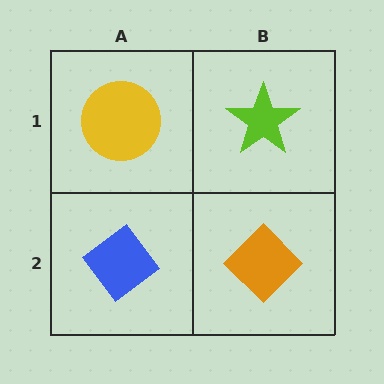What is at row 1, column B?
A lime star.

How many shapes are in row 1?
2 shapes.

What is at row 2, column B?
An orange diamond.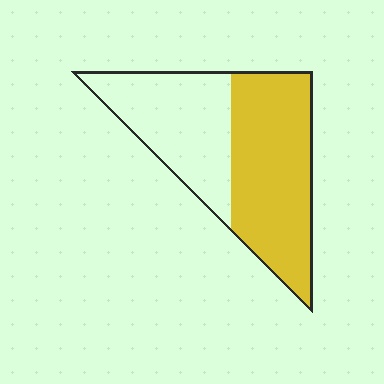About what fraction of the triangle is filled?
About three fifths (3/5).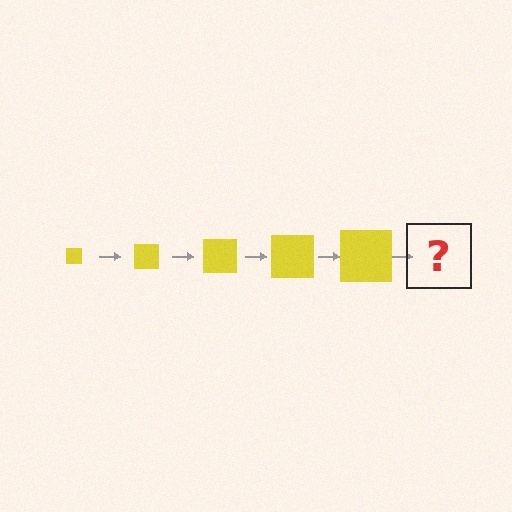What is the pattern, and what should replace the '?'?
The pattern is that the square gets progressively larger each step. The '?' should be a yellow square, larger than the previous one.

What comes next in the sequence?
The next element should be a yellow square, larger than the previous one.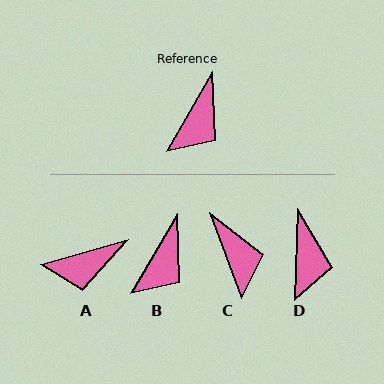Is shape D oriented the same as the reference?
No, it is off by about 29 degrees.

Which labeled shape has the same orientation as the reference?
B.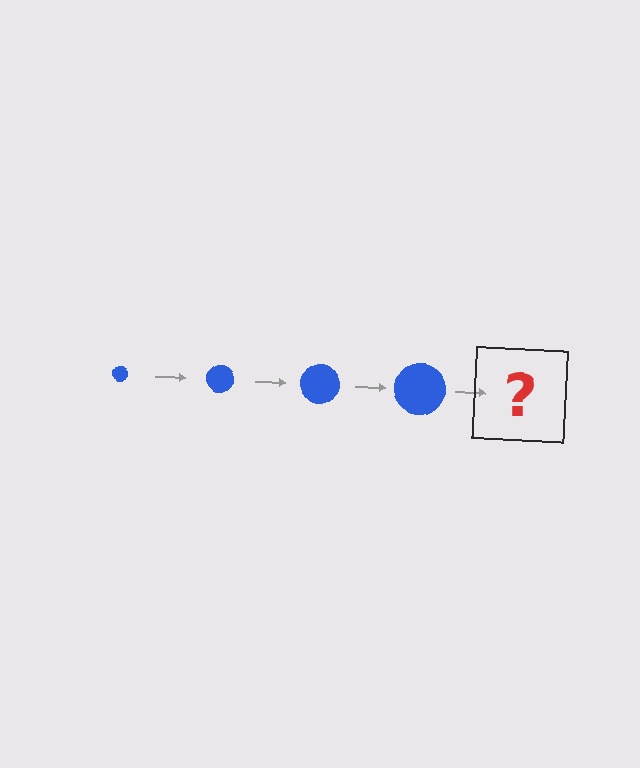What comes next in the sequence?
The next element should be a blue circle, larger than the previous one.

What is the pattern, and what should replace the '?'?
The pattern is that the circle gets progressively larger each step. The '?' should be a blue circle, larger than the previous one.